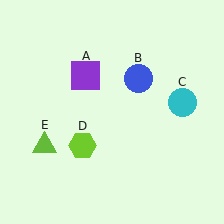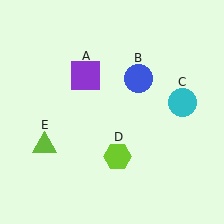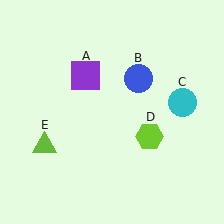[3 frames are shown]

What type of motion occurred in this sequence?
The lime hexagon (object D) rotated counterclockwise around the center of the scene.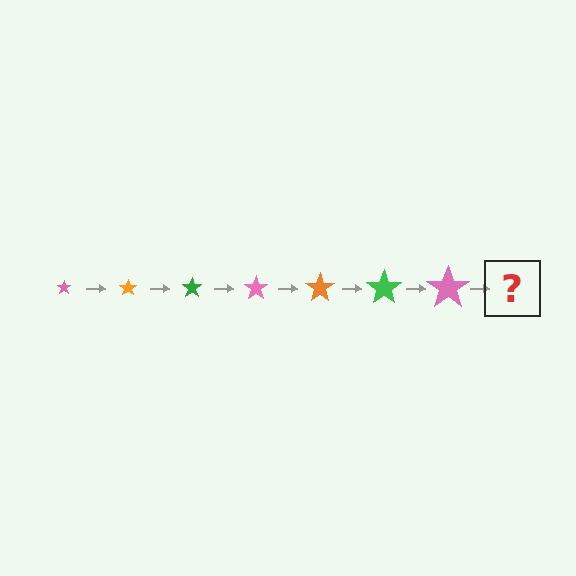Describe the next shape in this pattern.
It should be an orange star, larger than the previous one.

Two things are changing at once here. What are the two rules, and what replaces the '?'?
The two rules are that the star grows larger each step and the color cycles through pink, orange, and green. The '?' should be an orange star, larger than the previous one.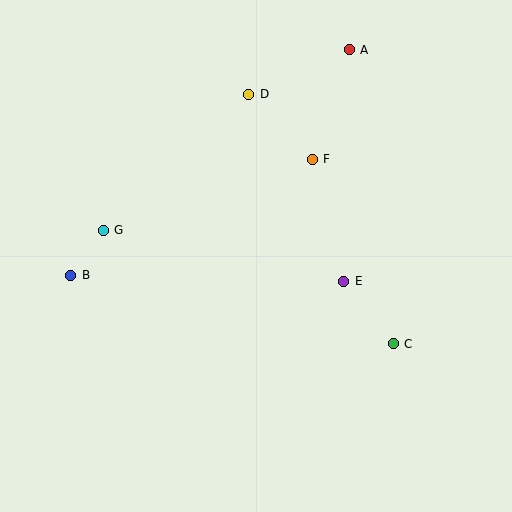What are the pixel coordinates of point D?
Point D is at (249, 94).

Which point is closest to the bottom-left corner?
Point B is closest to the bottom-left corner.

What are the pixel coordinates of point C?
Point C is at (393, 344).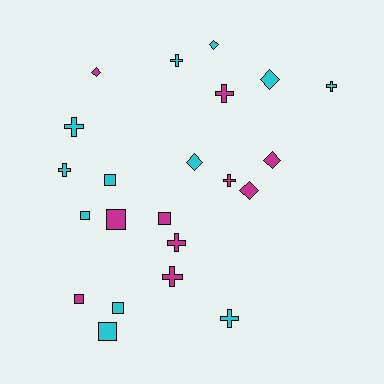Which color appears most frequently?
Cyan, with 12 objects.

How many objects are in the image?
There are 22 objects.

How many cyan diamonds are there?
There are 3 cyan diamonds.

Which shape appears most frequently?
Cross, with 9 objects.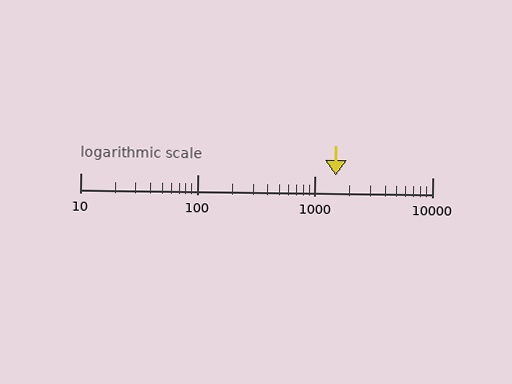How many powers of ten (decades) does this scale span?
The scale spans 3 decades, from 10 to 10000.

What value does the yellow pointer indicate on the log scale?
The pointer indicates approximately 1500.